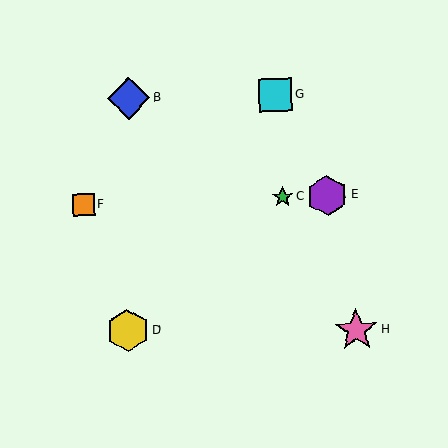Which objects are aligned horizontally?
Objects A, C, E, F are aligned horizontally.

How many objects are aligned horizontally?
4 objects (A, C, E, F) are aligned horizontally.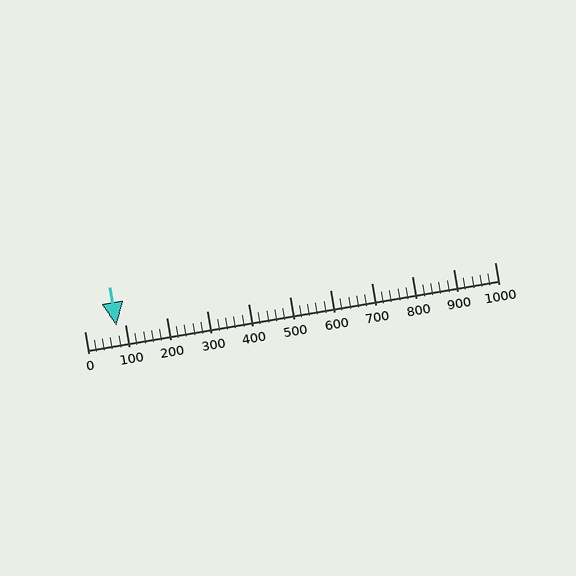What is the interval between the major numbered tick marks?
The major tick marks are spaced 100 units apart.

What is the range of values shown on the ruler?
The ruler shows values from 0 to 1000.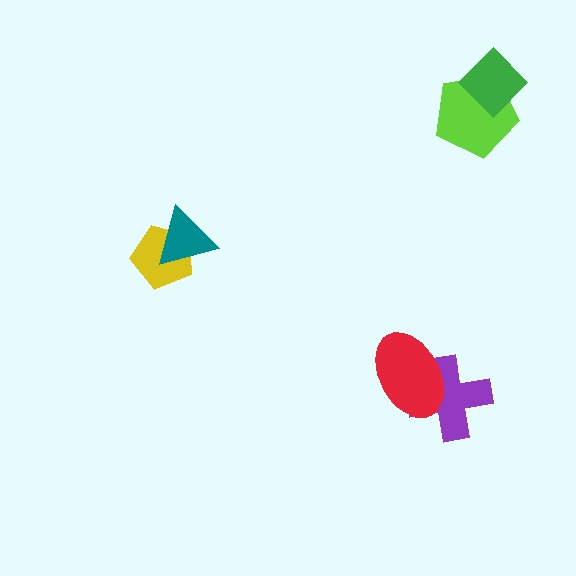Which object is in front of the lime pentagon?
The green diamond is in front of the lime pentagon.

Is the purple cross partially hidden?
Yes, it is partially covered by another shape.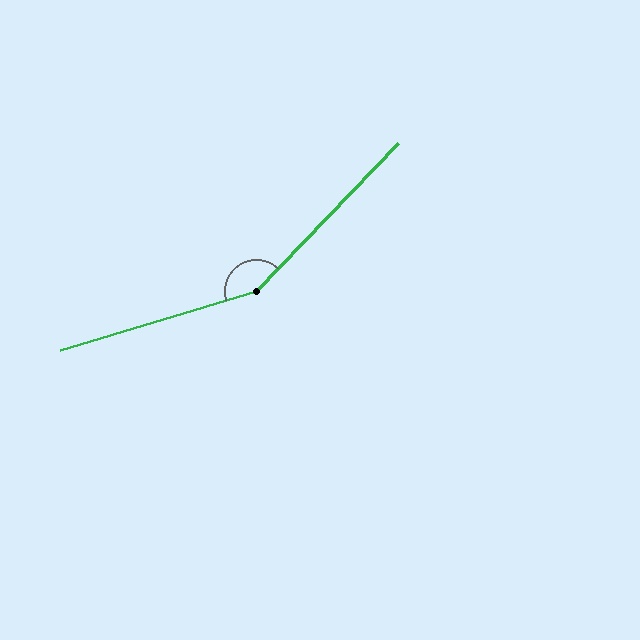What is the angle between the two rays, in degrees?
Approximately 150 degrees.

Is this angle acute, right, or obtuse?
It is obtuse.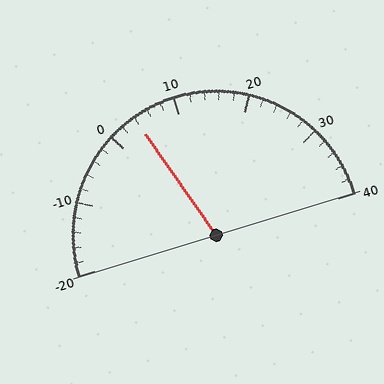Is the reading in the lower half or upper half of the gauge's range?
The reading is in the lower half of the range (-20 to 40).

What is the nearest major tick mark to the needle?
The nearest major tick mark is 0.